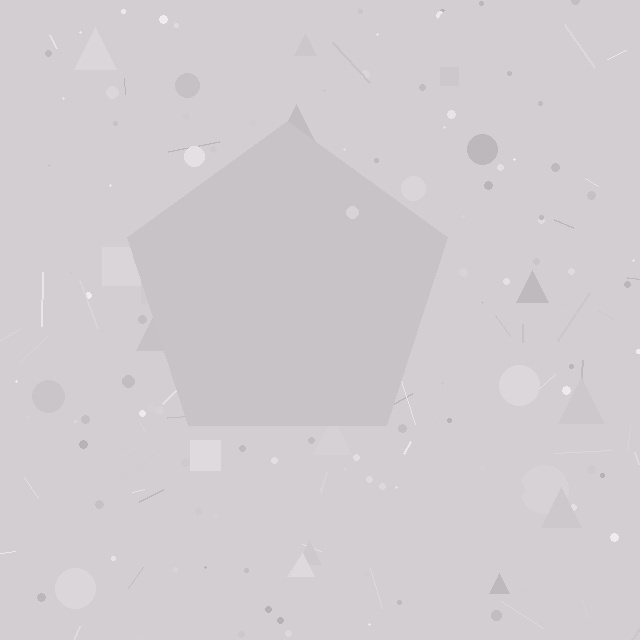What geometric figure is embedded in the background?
A pentagon is embedded in the background.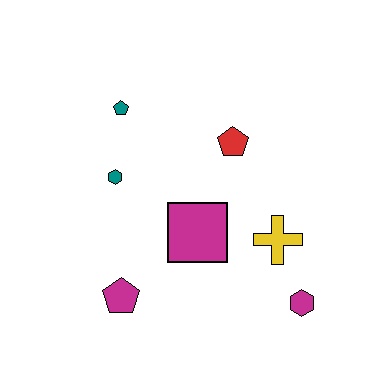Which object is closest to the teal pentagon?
The teal hexagon is closest to the teal pentagon.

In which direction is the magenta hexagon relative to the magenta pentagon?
The magenta hexagon is to the right of the magenta pentagon.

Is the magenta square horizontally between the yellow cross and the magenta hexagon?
No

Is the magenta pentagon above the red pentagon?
No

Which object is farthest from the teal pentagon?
The magenta hexagon is farthest from the teal pentagon.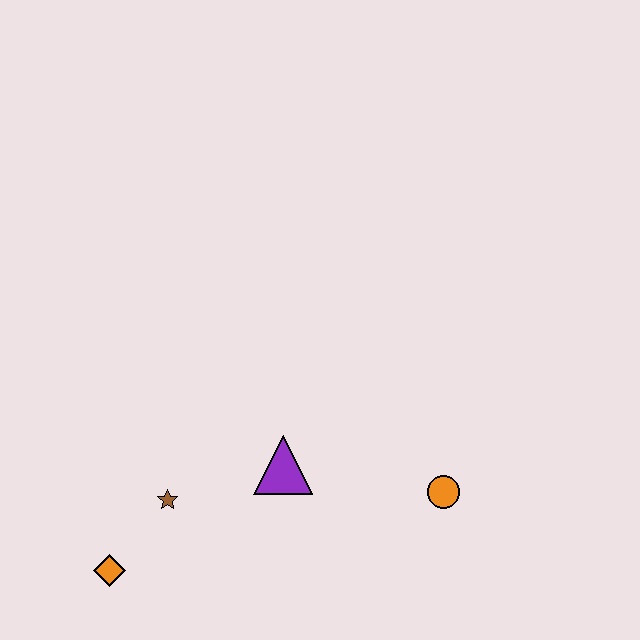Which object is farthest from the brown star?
The orange circle is farthest from the brown star.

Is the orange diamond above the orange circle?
No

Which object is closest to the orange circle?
The purple triangle is closest to the orange circle.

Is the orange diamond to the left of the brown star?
Yes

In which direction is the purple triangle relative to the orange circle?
The purple triangle is to the left of the orange circle.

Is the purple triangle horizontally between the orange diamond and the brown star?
No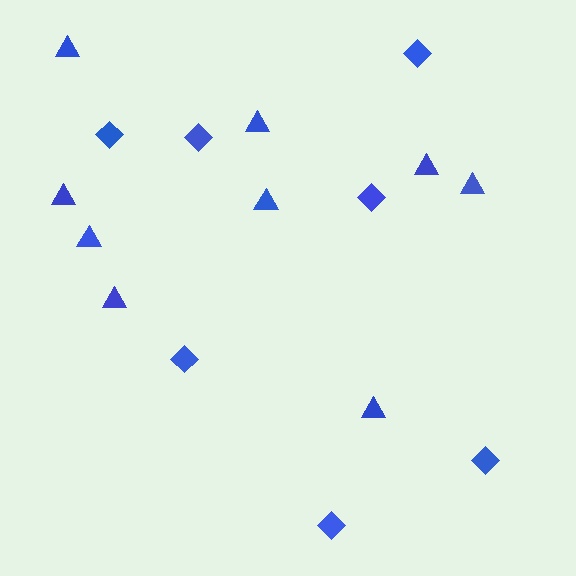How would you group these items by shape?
There are 2 groups: one group of diamonds (7) and one group of triangles (9).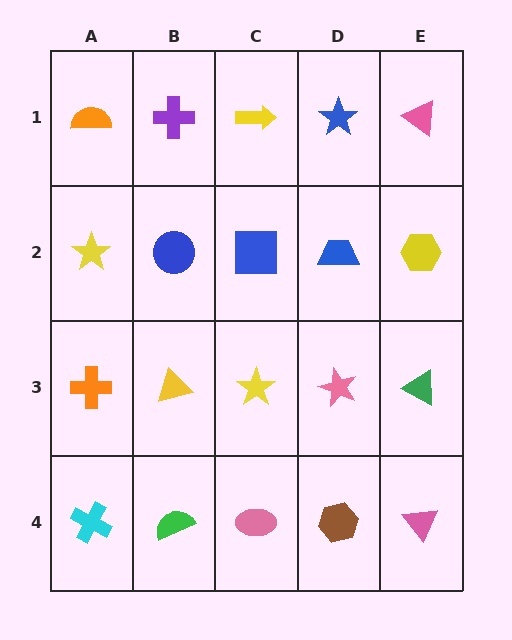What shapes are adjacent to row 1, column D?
A blue trapezoid (row 2, column D), a yellow arrow (row 1, column C), a pink triangle (row 1, column E).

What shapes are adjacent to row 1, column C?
A blue square (row 2, column C), a purple cross (row 1, column B), a blue star (row 1, column D).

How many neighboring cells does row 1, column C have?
3.